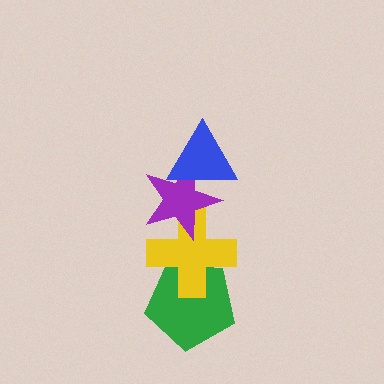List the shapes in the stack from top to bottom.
From top to bottom: the blue triangle, the purple star, the yellow cross, the green pentagon.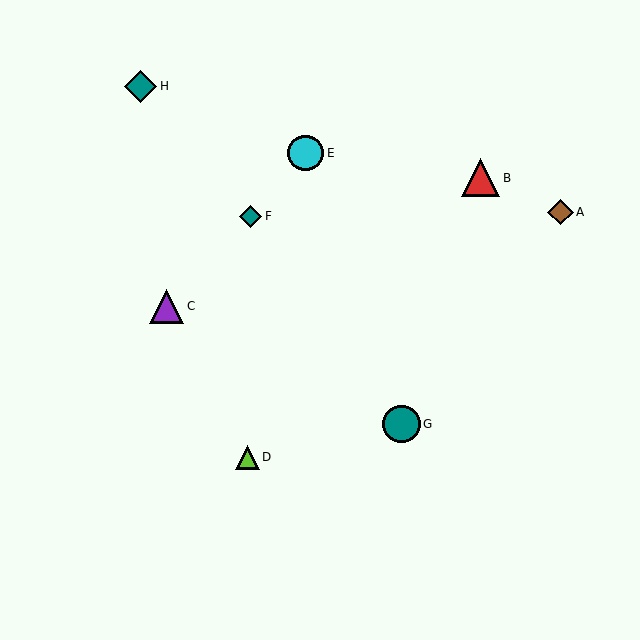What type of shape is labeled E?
Shape E is a cyan circle.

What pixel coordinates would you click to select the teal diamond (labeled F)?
Click at (251, 216) to select the teal diamond F.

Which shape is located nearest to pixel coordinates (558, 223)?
The brown diamond (labeled A) at (561, 212) is nearest to that location.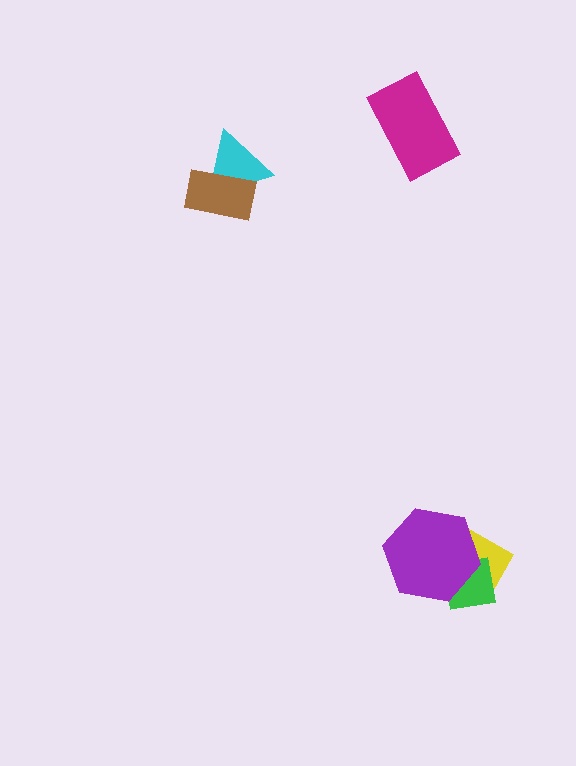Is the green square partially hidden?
Yes, it is partially covered by another shape.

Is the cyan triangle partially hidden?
Yes, it is partially covered by another shape.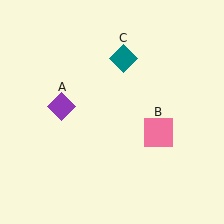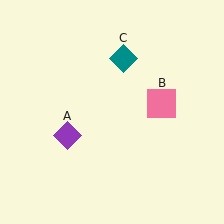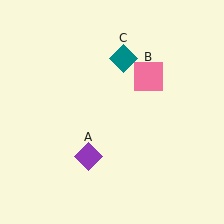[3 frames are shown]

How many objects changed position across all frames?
2 objects changed position: purple diamond (object A), pink square (object B).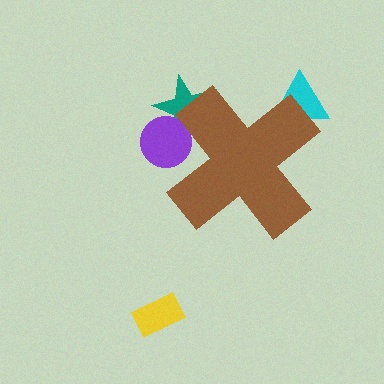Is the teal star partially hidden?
Yes, the teal star is partially hidden behind the brown cross.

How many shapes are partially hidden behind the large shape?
3 shapes are partially hidden.